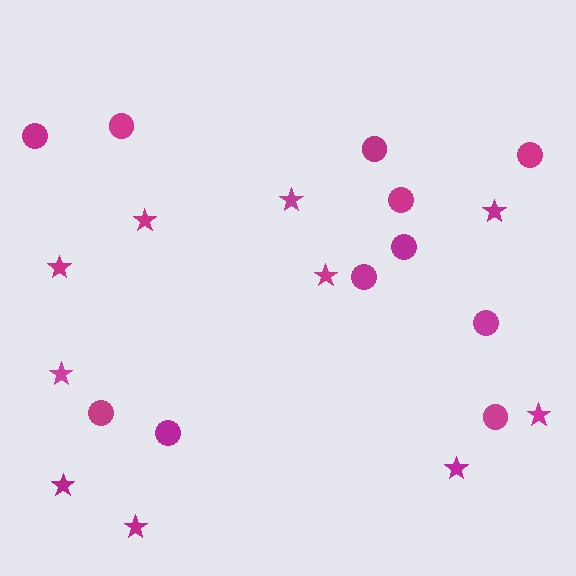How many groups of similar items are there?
There are 2 groups: one group of circles (11) and one group of stars (10).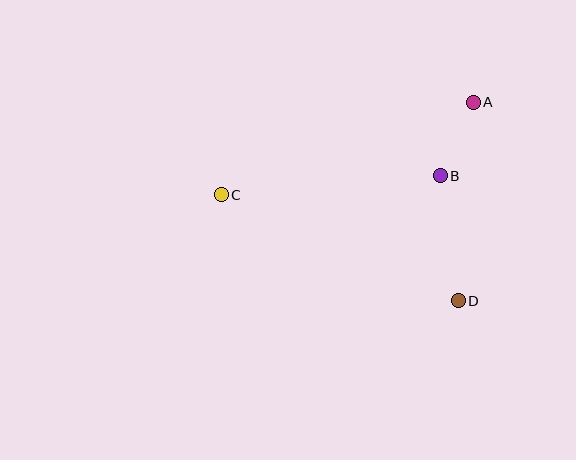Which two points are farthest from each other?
Points A and C are farthest from each other.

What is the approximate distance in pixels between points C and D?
The distance between C and D is approximately 260 pixels.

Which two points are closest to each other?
Points A and B are closest to each other.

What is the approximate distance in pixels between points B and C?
The distance between B and C is approximately 220 pixels.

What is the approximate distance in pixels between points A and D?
The distance between A and D is approximately 199 pixels.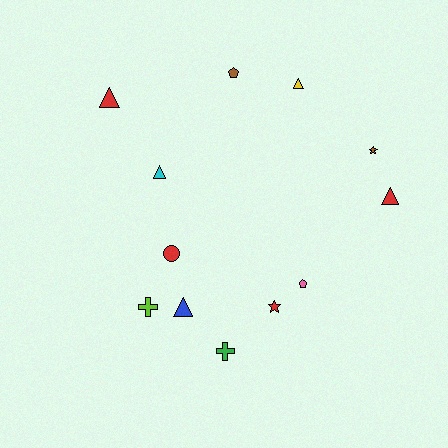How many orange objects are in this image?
There are no orange objects.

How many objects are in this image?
There are 12 objects.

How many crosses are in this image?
There are 2 crosses.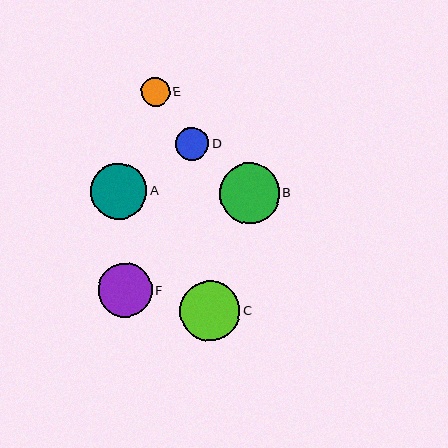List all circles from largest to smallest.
From largest to smallest: B, C, A, F, D, E.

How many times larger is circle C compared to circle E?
Circle C is approximately 2.1 times the size of circle E.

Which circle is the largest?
Circle B is the largest with a size of approximately 60 pixels.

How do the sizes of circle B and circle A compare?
Circle B and circle A are approximately the same size.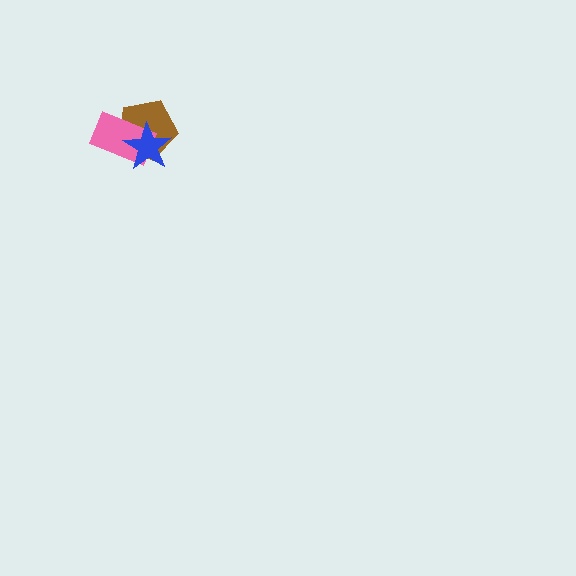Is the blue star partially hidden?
No, no other shape covers it.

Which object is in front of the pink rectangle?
The blue star is in front of the pink rectangle.